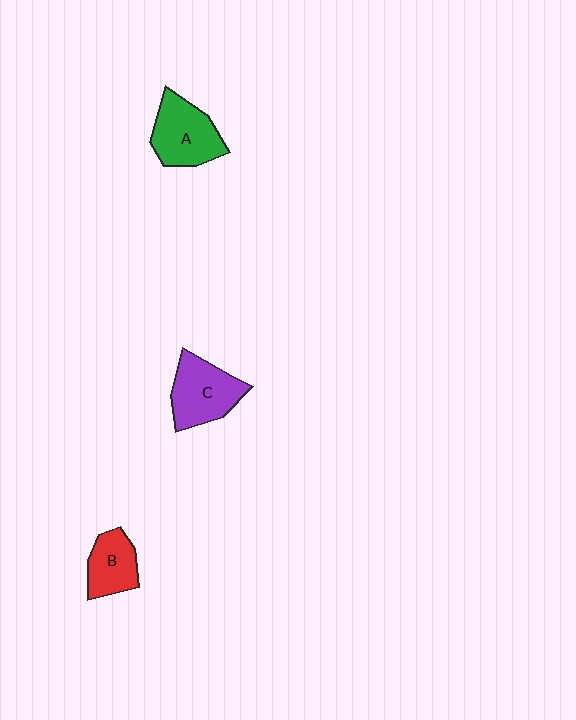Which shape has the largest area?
Shape C (purple).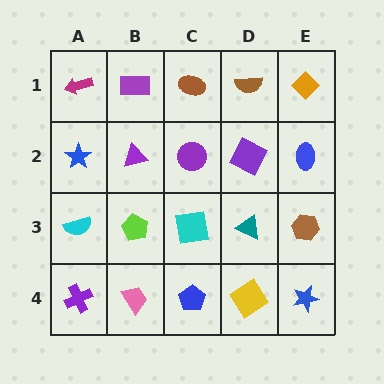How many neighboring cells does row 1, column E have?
2.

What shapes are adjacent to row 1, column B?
A purple triangle (row 2, column B), a magenta arrow (row 1, column A), a brown ellipse (row 1, column C).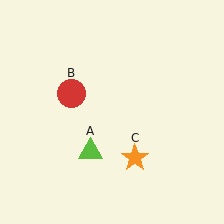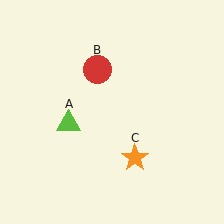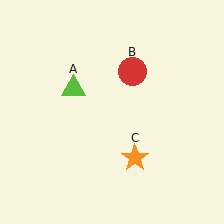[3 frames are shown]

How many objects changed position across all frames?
2 objects changed position: lime triangle (object A), red circle (object B).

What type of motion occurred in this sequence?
The lime triangle (object A), red circle (object B) rotated clockwise around the center of the scene.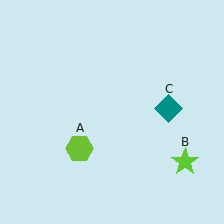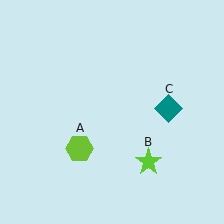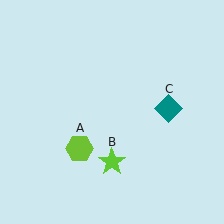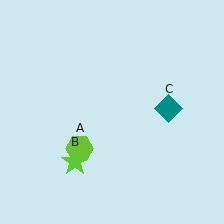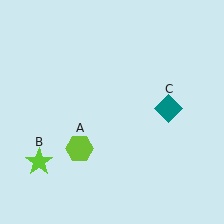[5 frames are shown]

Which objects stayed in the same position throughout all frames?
Lime hexagon (object A) and teal diamond (object C) remained stationary.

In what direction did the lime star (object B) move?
The lime star (object B) moved left.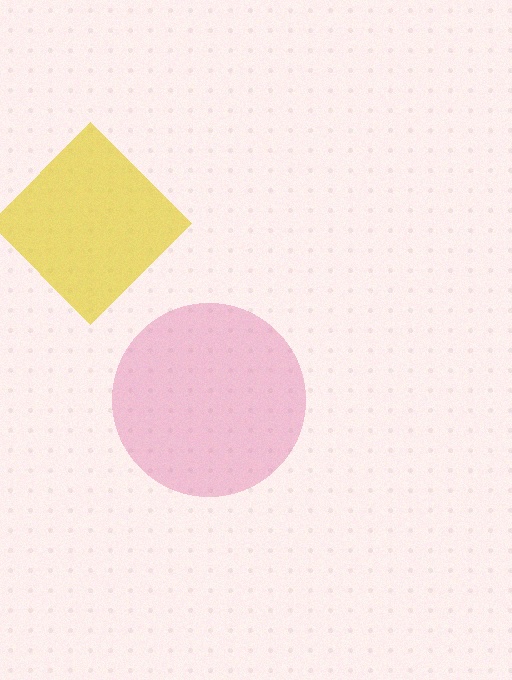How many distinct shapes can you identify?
There are 2 distinct shapes: a yellow diamond, a pink circle.